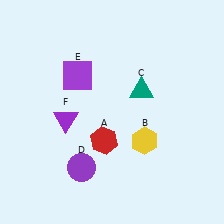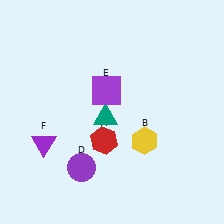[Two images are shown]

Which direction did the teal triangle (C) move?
The teal triangle (C) moved left.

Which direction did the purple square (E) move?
The purple square (E) moved right.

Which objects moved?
The objects that moved are: the teal triangle (C), the purple square (E), the purple triangle (F).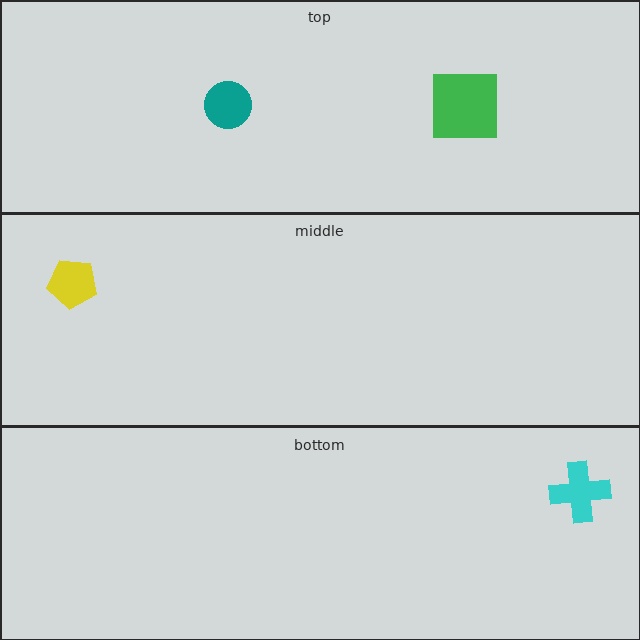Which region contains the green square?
The top region.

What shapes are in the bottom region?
The cyan cross.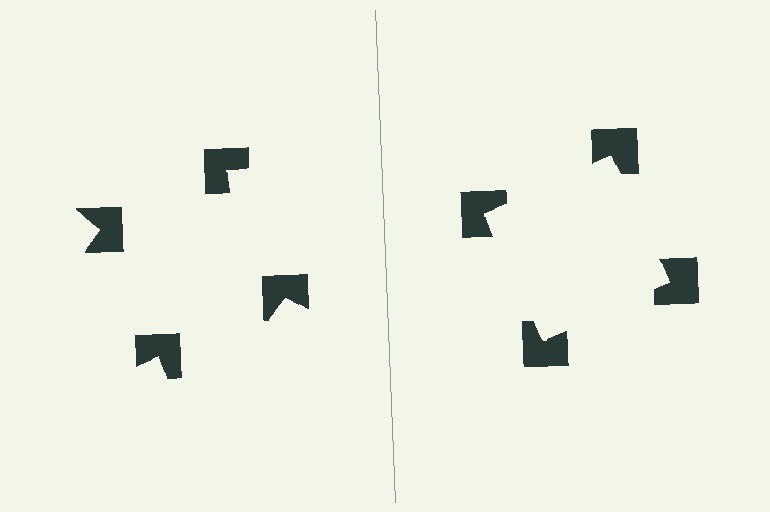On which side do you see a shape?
An illusory square appears on the right side. On the left side the wedge cuts are rotated, so no coherent shape forms.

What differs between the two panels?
The notched squares are positioned identically on both sides; only the wedge orientations differ. On the right they align to a square; on the left they are misaligned.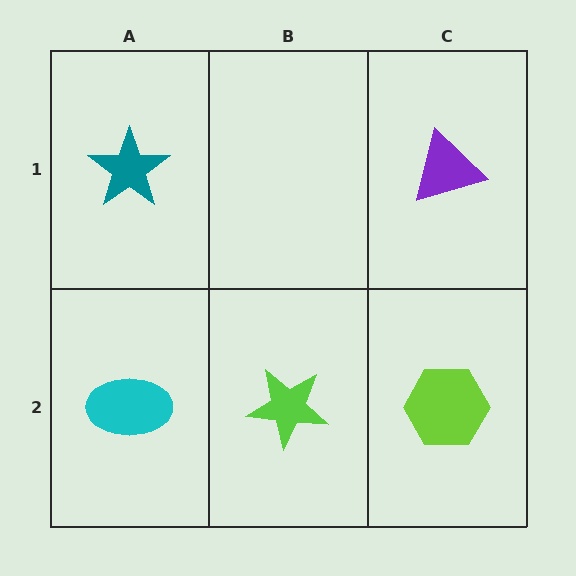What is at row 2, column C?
A lime hexagon.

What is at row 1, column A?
A teal star.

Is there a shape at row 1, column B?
No, that cell is empty.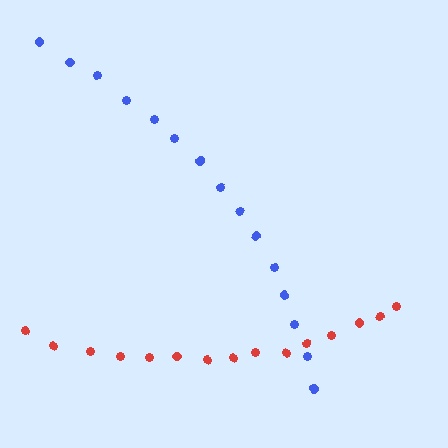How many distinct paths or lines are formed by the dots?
There are 2 distinct paths.